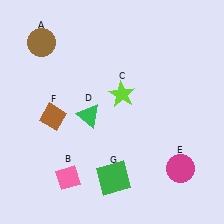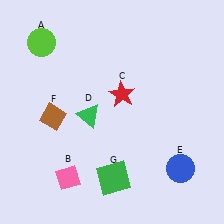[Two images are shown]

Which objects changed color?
A changed from brown to lime. C changed from lime to red. E changed from magenta to blue.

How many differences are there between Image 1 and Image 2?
There are 3 differences between the two images.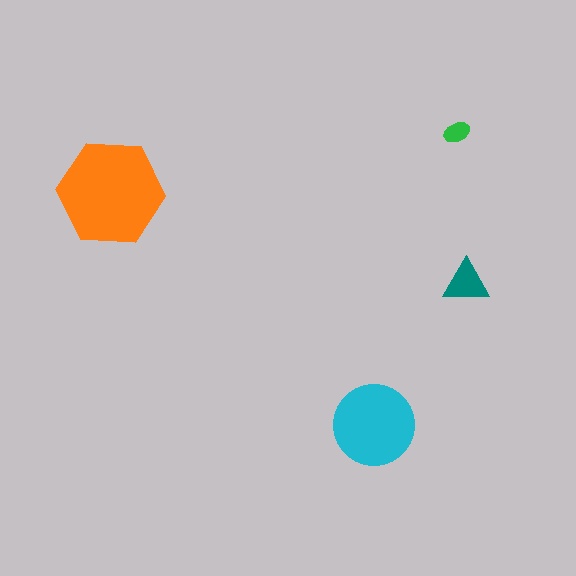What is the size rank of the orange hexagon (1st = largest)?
1st.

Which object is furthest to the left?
The orange hexagon is leftmost.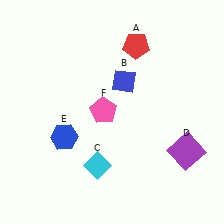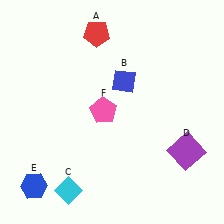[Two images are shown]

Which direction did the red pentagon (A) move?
The red pentagon (A) moved left.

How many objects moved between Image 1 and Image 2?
3 objects moved between the two images.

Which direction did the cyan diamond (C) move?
The cyan diamond (C) moved left.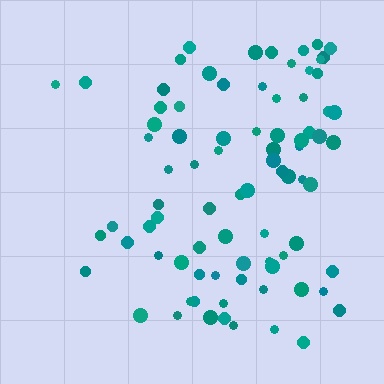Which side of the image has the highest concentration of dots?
The right.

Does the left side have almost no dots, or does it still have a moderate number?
Still a moderate number, just noticeably fewer than the right.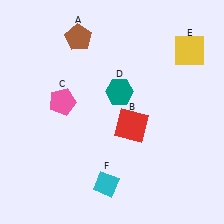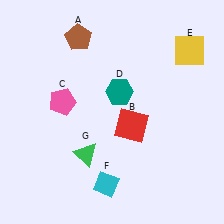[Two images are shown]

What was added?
A green triangle (G) was added in Image 2.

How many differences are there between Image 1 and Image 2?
There is 1 difference between the two images.